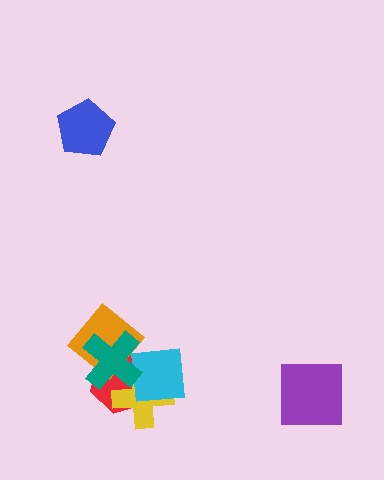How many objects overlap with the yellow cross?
3 objects overlap with the yellow cross.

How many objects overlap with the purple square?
0 objects overlap with the purple square.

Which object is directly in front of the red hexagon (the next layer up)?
The yellow cross is directly in front of the red hexagon.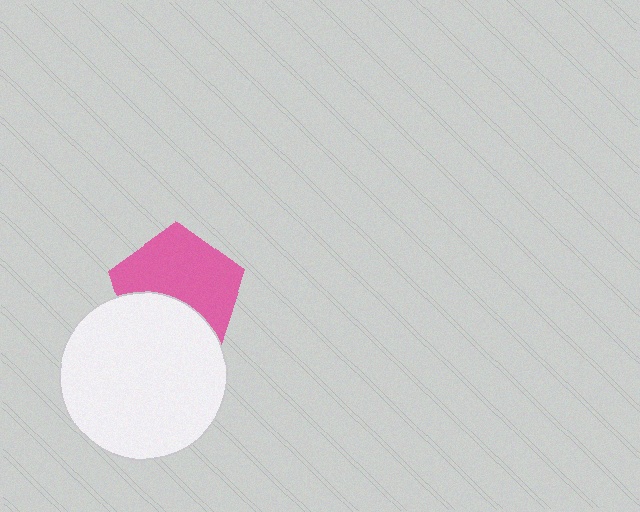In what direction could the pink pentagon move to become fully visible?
The pink pentagon could move up. That would shift it out from behind the white circle entirely.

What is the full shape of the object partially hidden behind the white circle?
The partially hidden object is a pink pentagon.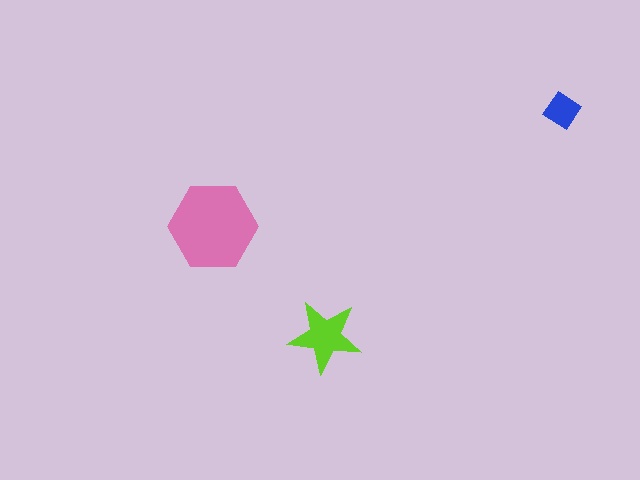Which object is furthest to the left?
The pink hexagon is leftmost.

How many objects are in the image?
There are 3 objects in the image.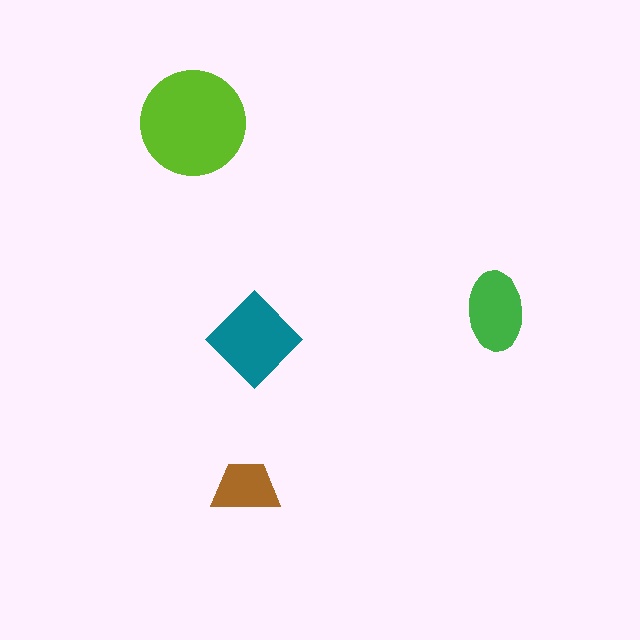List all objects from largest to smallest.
The lime circle, the teal diamond, the green ellipse, the brown trapezoid.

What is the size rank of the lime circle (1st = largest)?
1st.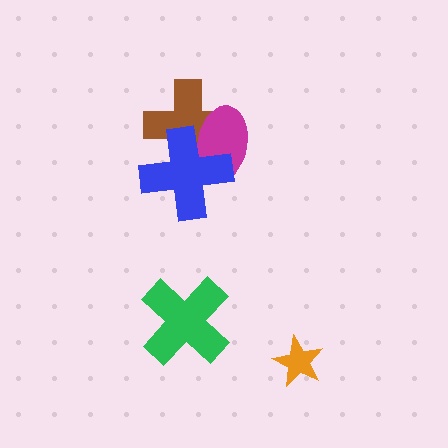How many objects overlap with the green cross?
0 objects overlap with the green cross.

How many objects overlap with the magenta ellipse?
2 objects overlap with the magenta ellipse.